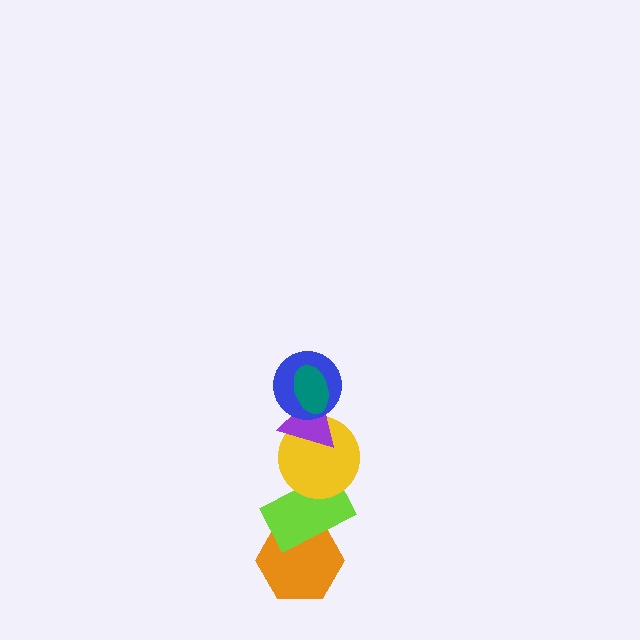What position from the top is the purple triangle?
The purple triangle is 3rd from the top.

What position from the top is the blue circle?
The blue circle is 2nd from the top.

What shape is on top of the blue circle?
The teal ellipse is on top of the blue circle.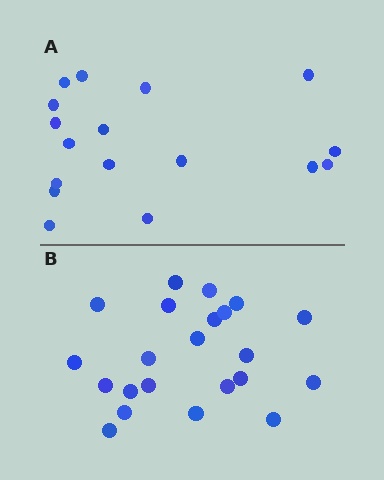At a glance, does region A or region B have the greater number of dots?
Region B (the bottom region) has more dots.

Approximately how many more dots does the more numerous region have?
Region B has about 5 more dots than region A.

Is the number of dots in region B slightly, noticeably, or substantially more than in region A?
Region B has noticeably more, but not dramatically so. The ratio is roughly 1.3 to 1.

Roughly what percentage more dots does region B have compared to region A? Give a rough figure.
About 30% more.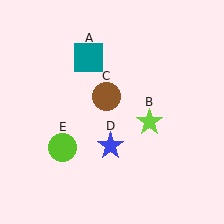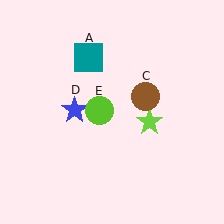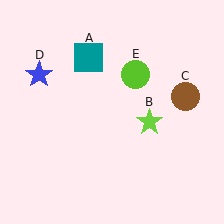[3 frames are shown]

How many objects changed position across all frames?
3 objects changed position: brown circle (object C), blue star (object D), lime circle (object E).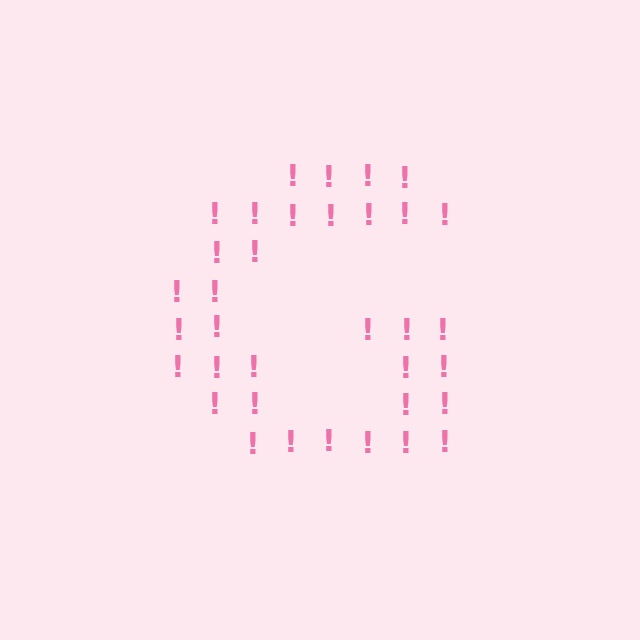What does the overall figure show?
The overall figure shows the letter G.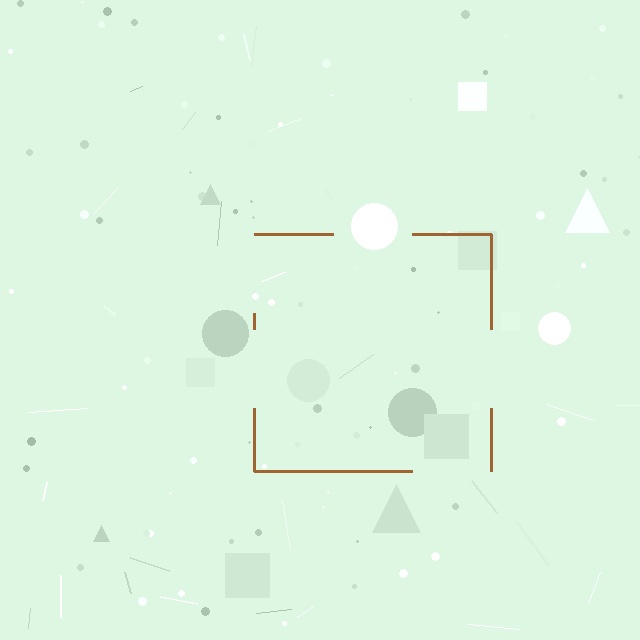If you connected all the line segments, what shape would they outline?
They would outline a square.